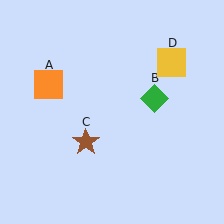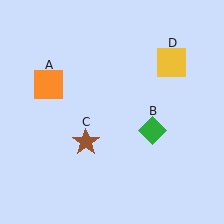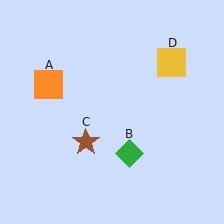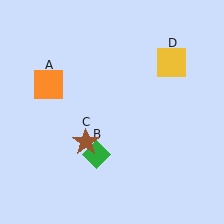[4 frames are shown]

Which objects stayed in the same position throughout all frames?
Orange square (object A) and brown star (object C) and yellow square (object D) remained stationary.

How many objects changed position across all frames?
1 object changed position: green diamond (object B).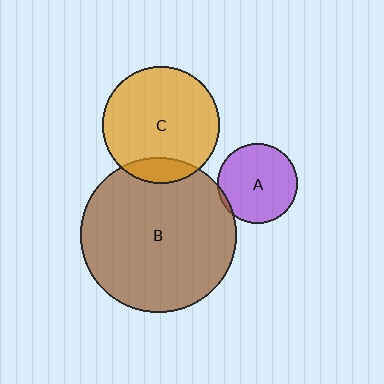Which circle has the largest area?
Circle B (brown).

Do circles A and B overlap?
Yes.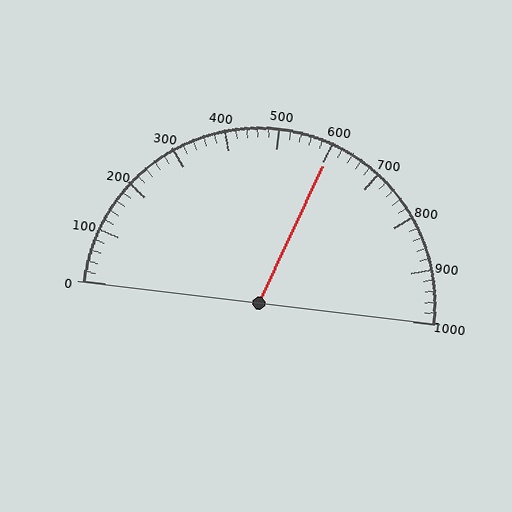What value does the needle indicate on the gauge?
The needle indicates approximately 600.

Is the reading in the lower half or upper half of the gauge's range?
The reading is in the upper half of the range (0 to 1000).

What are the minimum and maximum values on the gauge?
The gauge ranges from 0 to 1000.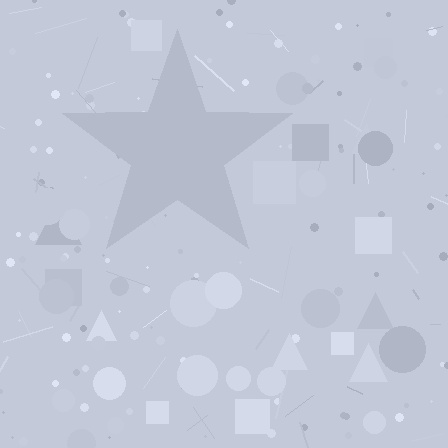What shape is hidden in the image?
A star is hidden in the image.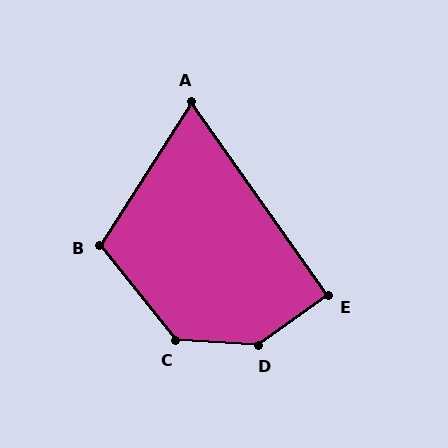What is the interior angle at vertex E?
Approximately 90 degrees (approximately right).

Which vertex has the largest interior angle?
D, at approximately 141 degrees.